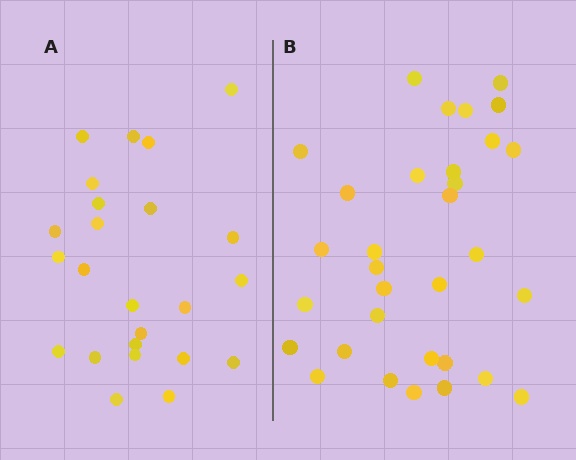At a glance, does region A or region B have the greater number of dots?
Region B (the right region) has more dots.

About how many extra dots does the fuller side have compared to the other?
Region B has roughly 8 or so more dots than region A.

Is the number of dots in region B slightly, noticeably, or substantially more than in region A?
Region B has noticeably more, but not dramatically so. The ratio is roughly 1.3 to 1.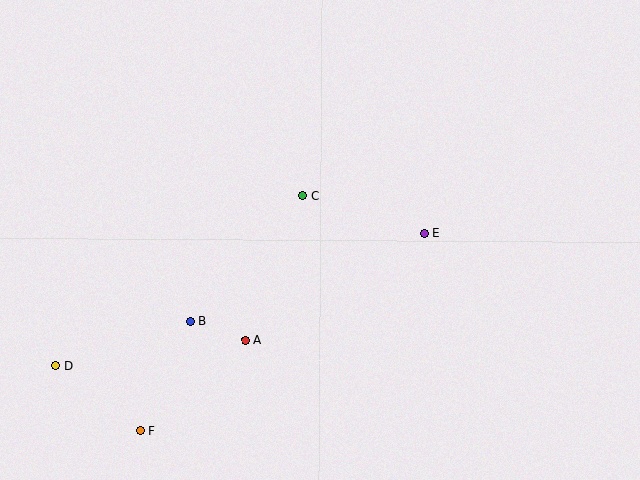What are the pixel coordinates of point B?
Point B is at (191, 321).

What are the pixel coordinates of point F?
Point F is at (140, 431).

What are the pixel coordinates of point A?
Point A is at (246, 340).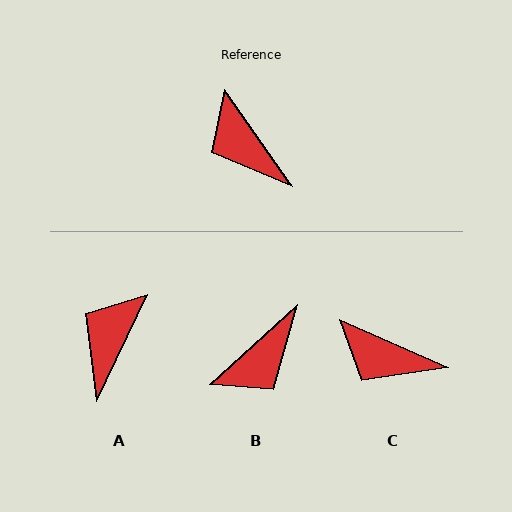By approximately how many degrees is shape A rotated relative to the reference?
Approximately 60 degrees clockwise.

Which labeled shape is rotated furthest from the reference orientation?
B, about 98 degrees away.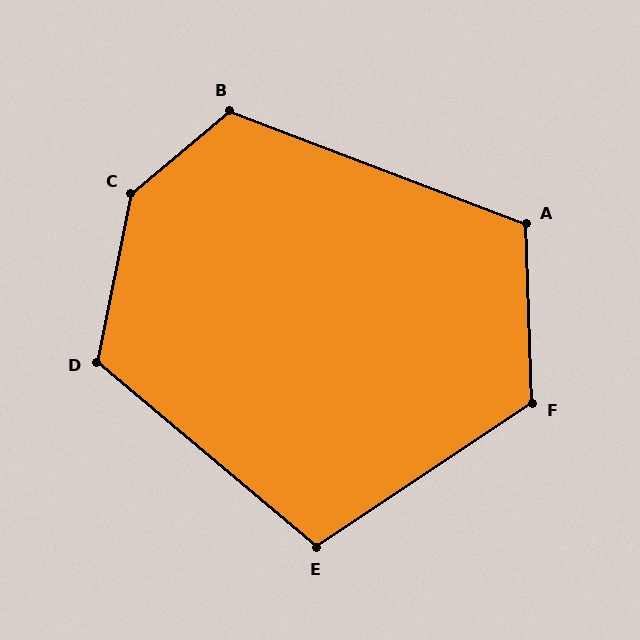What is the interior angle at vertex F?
Approximately 122 degrees (obtuse).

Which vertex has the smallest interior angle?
E, at approximately 106 degrees.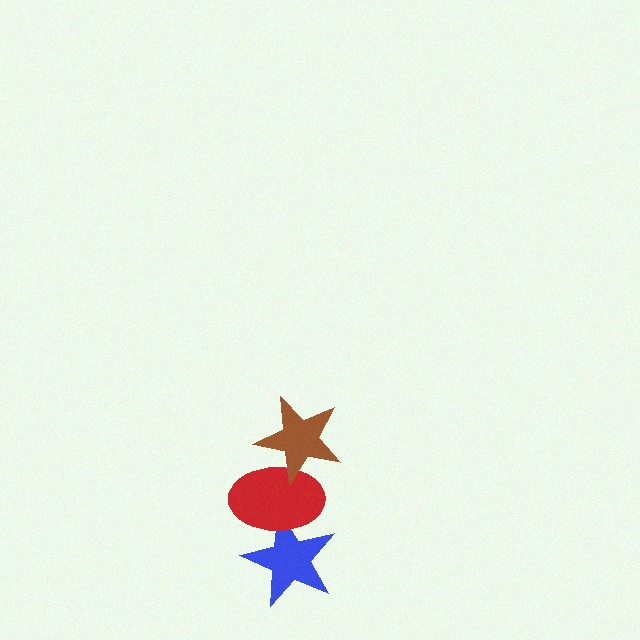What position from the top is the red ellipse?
The red ellipse is 2nd from the top.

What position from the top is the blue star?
The blue star is 3rd from the top.